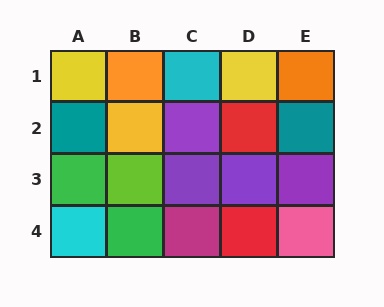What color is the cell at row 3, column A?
Green.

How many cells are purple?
4 cells are purple.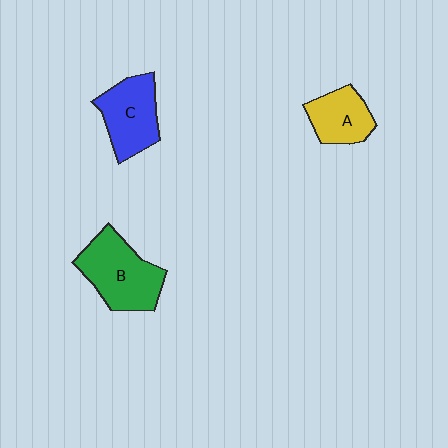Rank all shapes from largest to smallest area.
From largest to smallest: B (green), C (blue), A (yellow).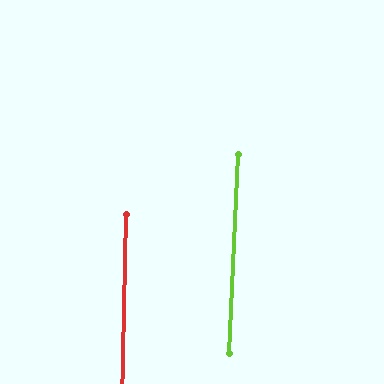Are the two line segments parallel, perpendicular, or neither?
Parallel — their directions differ by only 1.3°.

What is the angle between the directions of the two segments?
Approximately 1 degree.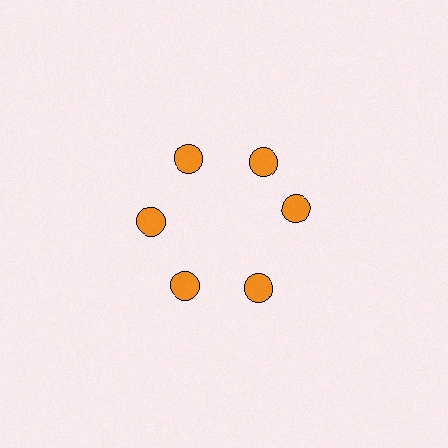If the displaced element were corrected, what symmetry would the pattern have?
It would have 6-fold rotational symmetry — the pattern would map onto itself every 60 degrees.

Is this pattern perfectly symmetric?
No. The 6 orange circles are arranged in a ring, but one element near the 3 o'clock position is rotated out of alignment along the ring, breaking the 6-fold rotational symmetry.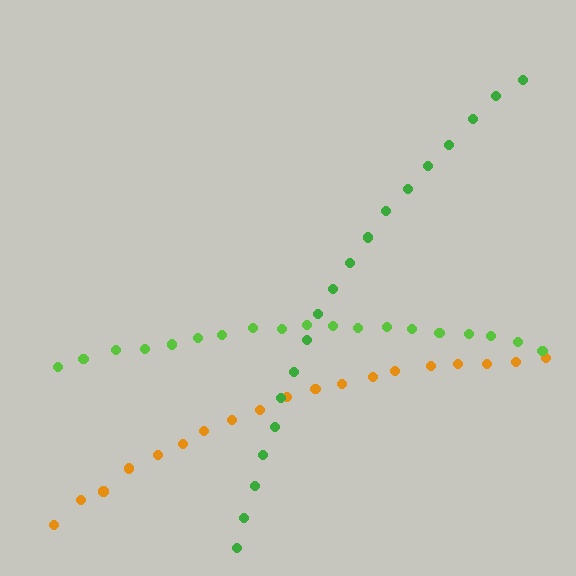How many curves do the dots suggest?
There are 3 distinct paths.